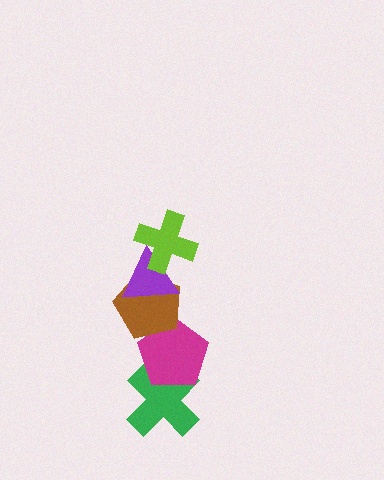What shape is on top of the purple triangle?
The lime cross is on top of the purple triangle.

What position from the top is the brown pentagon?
The brown pentagon is 3rd from the top.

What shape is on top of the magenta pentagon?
The brown pentagon is on top of the magenta pentagon.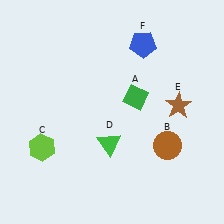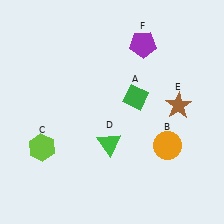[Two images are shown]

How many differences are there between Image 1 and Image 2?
There are 2 differences between the two images.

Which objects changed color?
B changed from brown to orange. F changed from blue to purple.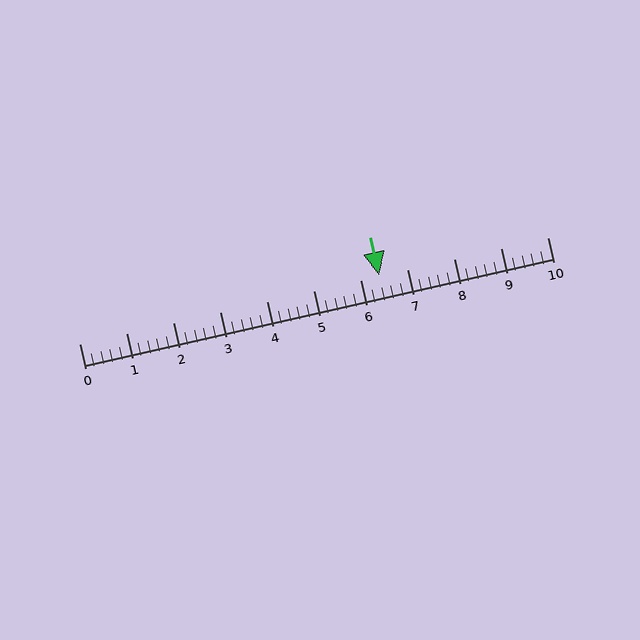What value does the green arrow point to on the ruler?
The green arrow points to approximately 6.4.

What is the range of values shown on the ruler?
The ruler shows values from 0 to 10.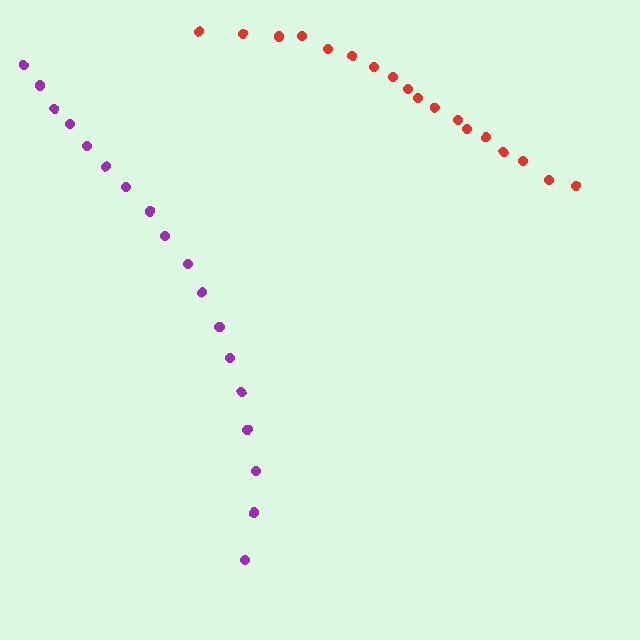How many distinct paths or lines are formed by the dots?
There are 2 distinct paths.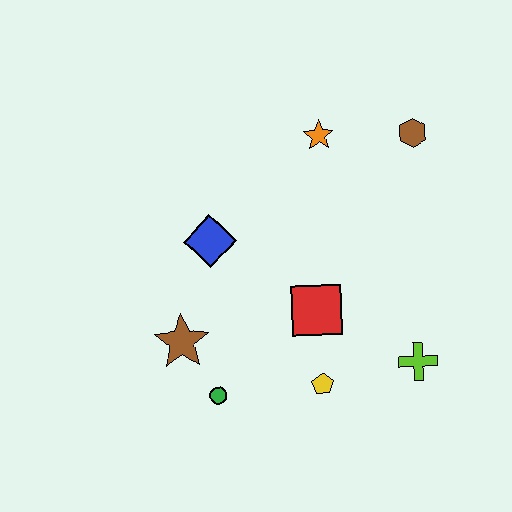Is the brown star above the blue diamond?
No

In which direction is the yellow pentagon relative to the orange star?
The yellow pentagon is below the orange star.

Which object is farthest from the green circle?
The brown hexagon is farthest from the green circle.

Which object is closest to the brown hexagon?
The orange star is closest to the brown hexagon.